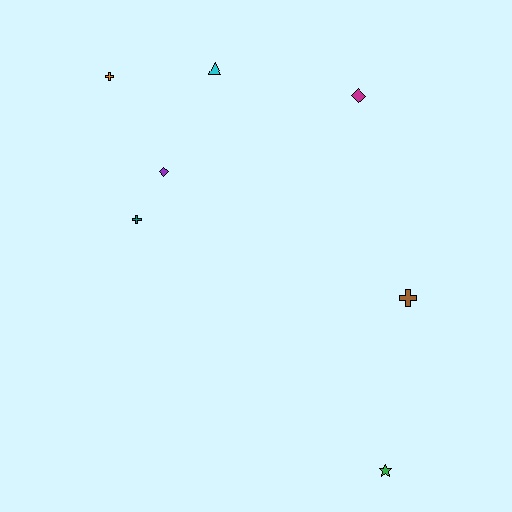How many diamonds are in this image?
There are 2 diamonds.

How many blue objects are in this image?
There are no blue objects.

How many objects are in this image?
There are 7 objects.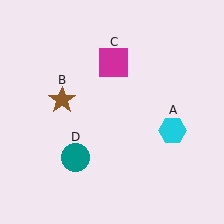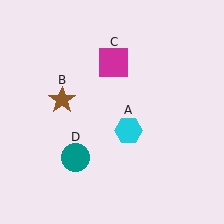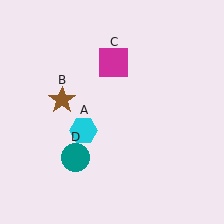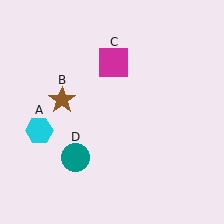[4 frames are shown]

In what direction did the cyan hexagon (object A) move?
The cyan hexagon (object A) moved left.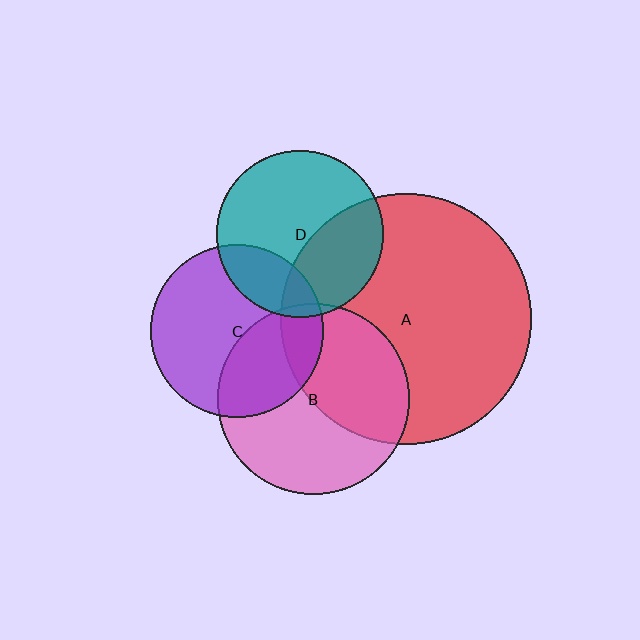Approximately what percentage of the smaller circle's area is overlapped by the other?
Approximately 35%.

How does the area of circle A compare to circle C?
Approximately 2.1 times.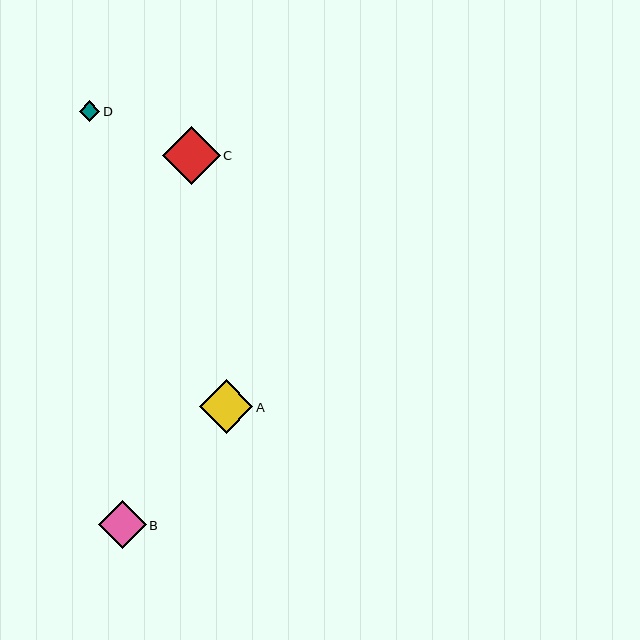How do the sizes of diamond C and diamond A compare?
Diamond C and diamond A are approximately the same size.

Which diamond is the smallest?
Diamond D is the smallest with a size of approximately 21 pixels.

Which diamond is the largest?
Diamond C is the largest with a size of approximately 58 pixels.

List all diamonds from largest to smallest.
From largest to smallest: C, A, B, D.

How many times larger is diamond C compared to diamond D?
Diamond C is approximately 2.8 times the size of diamond D.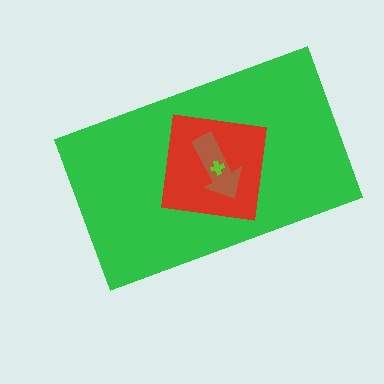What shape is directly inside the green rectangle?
The red square.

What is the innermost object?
The lime cross.